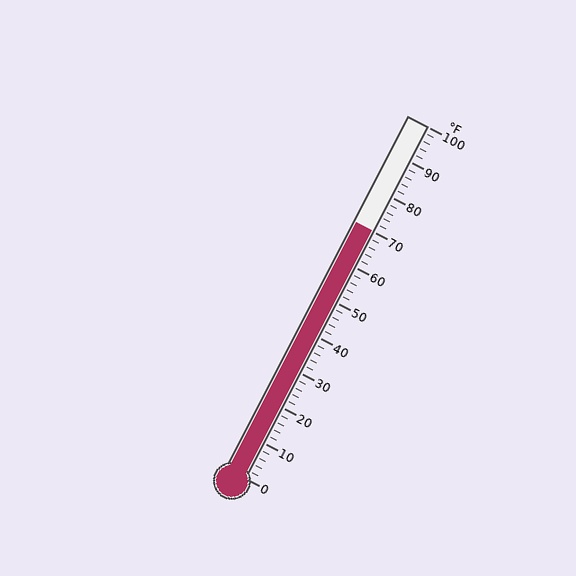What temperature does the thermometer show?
The thermometer shows approximately 70°F.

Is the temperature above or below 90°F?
The temperature is below 90°F.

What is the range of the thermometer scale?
The thermometer scale ranges from 0°F to 100°F.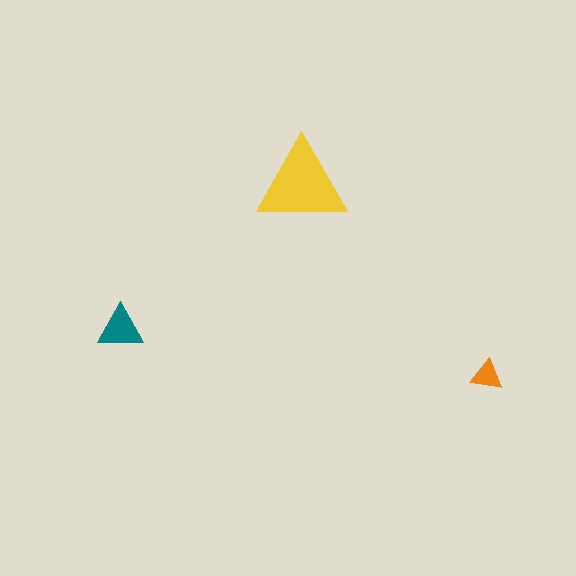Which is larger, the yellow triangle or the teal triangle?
The yellow one.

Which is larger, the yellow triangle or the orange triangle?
The yellow one.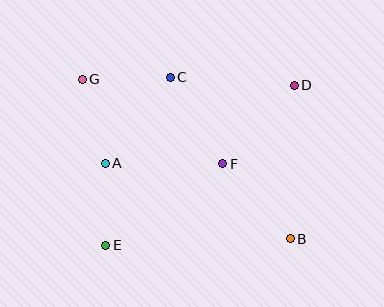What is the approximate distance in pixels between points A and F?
The distance between A and F is approximately 118 pixels.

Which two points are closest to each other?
Points A and E are closest to each other.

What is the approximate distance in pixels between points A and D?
The distance between A and D is approximately 204 pixels.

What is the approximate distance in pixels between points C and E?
The distance between C and E is approximately 180 pixels.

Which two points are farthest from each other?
Points B and G are farthest from each other.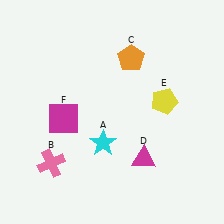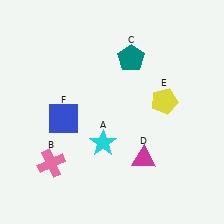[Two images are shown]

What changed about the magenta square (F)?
In Image 1, F is magenta. In Image 2, it changed to blue.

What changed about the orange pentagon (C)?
In Image 1, C is orange. In Image 2, it changed to teal.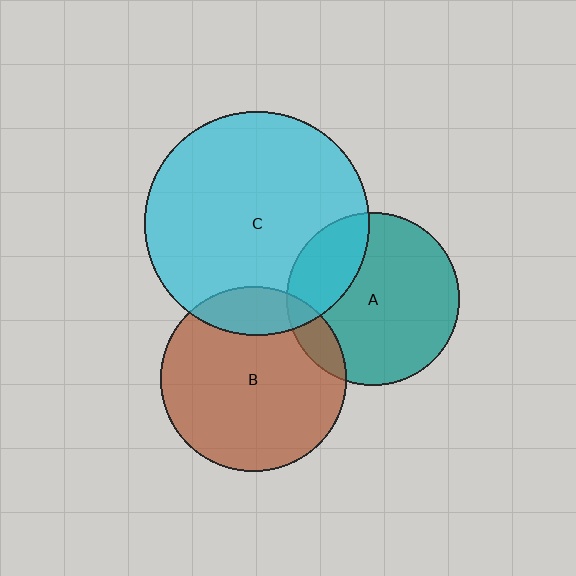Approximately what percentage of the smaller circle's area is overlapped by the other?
Approximately 10%.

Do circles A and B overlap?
Yes.